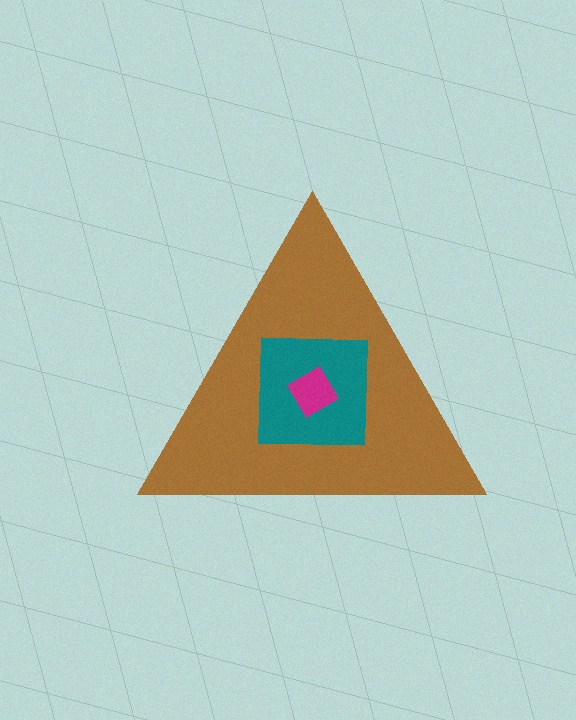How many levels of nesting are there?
3.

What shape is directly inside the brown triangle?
The teal square.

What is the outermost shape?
The brown triangle.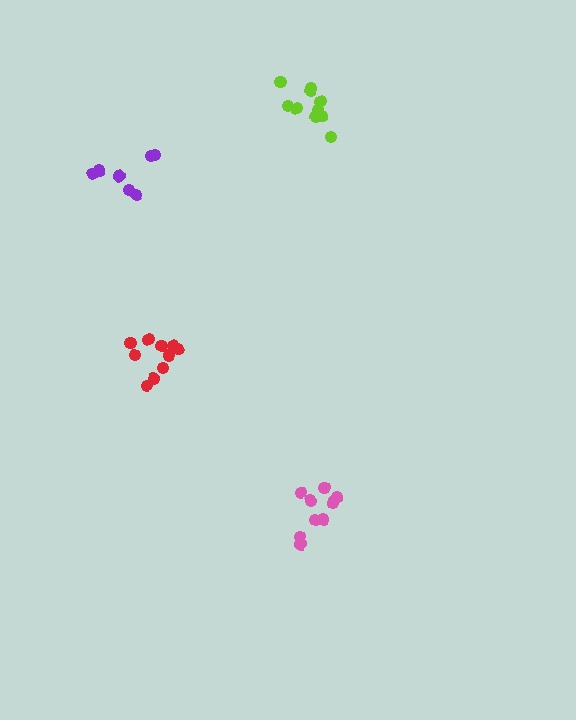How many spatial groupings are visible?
There are 4 spatial groupings.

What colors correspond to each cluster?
The clusters are colored: red, lime, pink, purple.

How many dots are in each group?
Group 1: 10 dots, Group 2: 10 dots, Group 3: 9 dots, Group 4: 7 dots (36 total).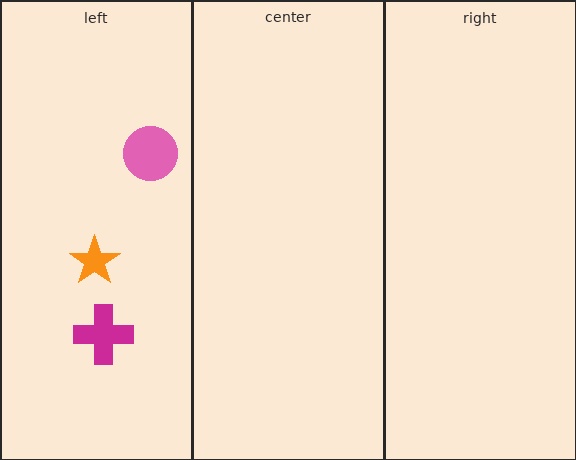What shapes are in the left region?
The pink circle, the magenta cross, the orange star.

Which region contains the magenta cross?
The left region.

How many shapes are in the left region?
3.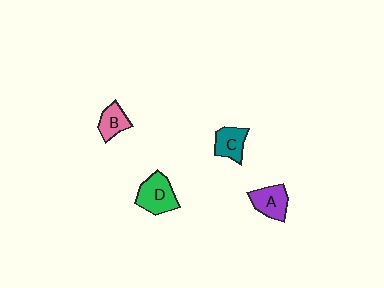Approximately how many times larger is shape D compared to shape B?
Approximately 1.5 times.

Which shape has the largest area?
Shape D (green).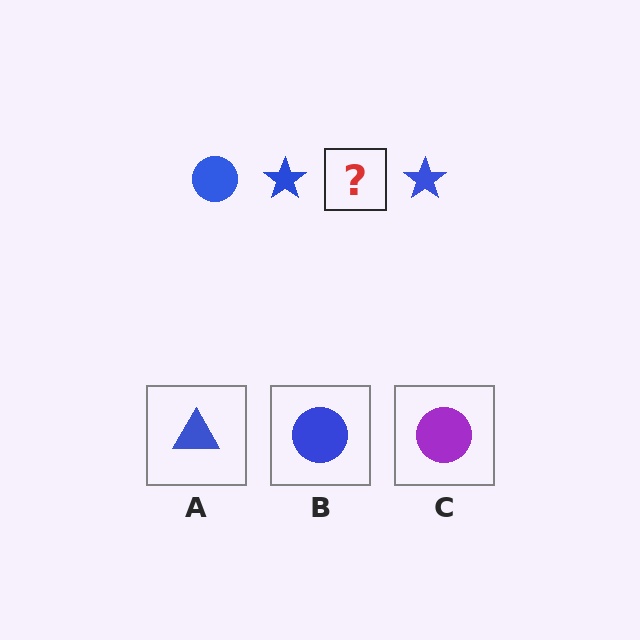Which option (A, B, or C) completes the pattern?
B.